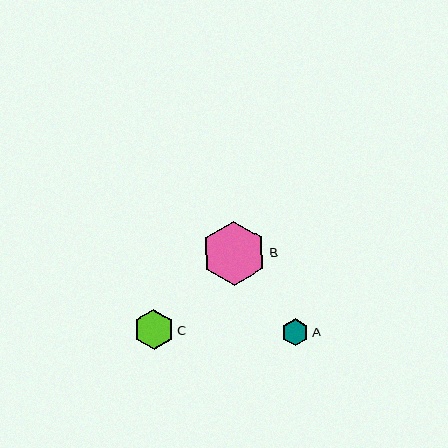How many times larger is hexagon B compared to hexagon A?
Hexagon B is approximately 2.3 times the size of hexagon A.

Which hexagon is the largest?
Hexagon B is the largest with a size of approximately 65 pixels.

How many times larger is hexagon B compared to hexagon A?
Hexagon B is approximately 2.3 times the size of hexagon A.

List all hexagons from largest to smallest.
From largest to smallest: B, C, A.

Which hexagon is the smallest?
Hexagon A is the smallest with a size of approximately 28 pixels.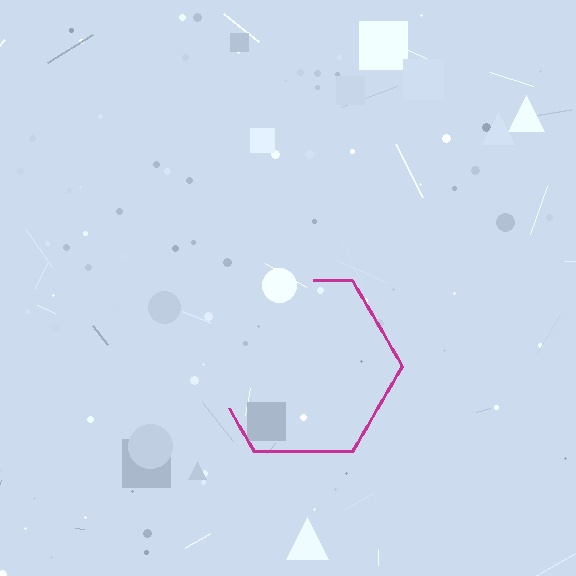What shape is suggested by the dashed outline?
The dashed outline suggests a hexagon.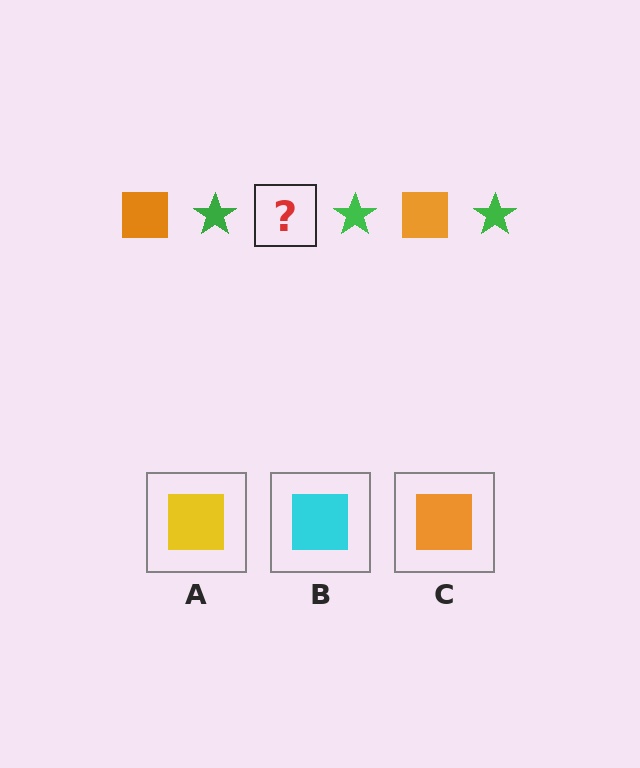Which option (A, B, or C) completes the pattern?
C.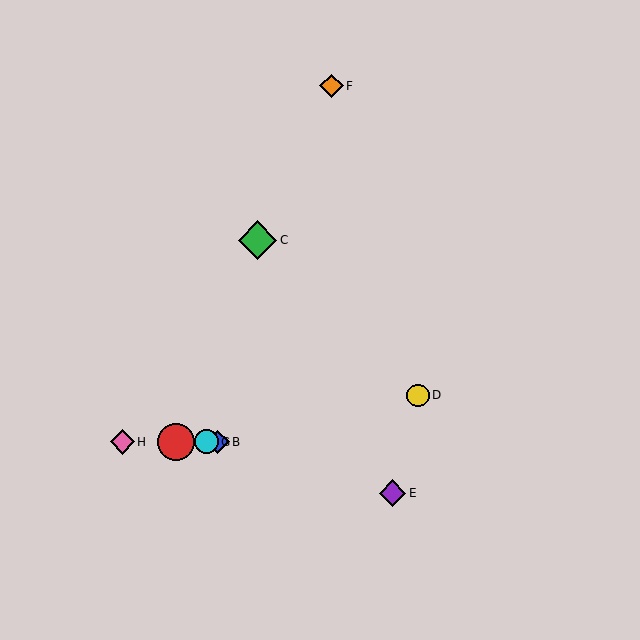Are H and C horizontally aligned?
No, H is at y≈442 and C is at y≈240.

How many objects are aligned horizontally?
4 objects (A, B, G, H) are aligned horizontally.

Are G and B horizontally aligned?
Yes, both are at y≈442.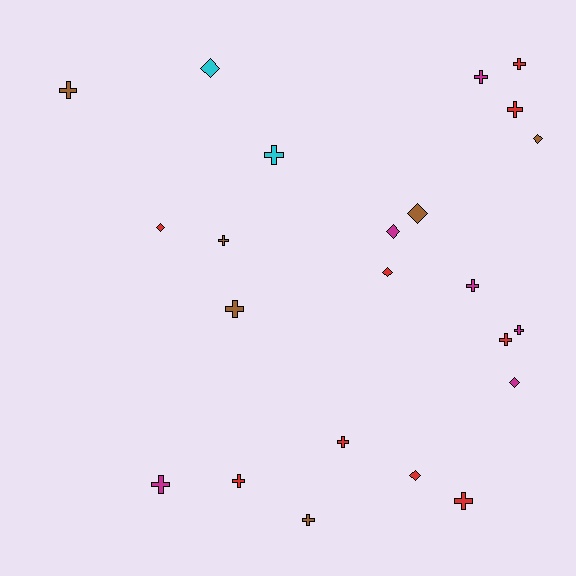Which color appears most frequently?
Red, with 9 objects.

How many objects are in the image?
There are 23 objects.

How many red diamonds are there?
There are 3 red diamonds.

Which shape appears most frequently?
Cross, with 15 objects.